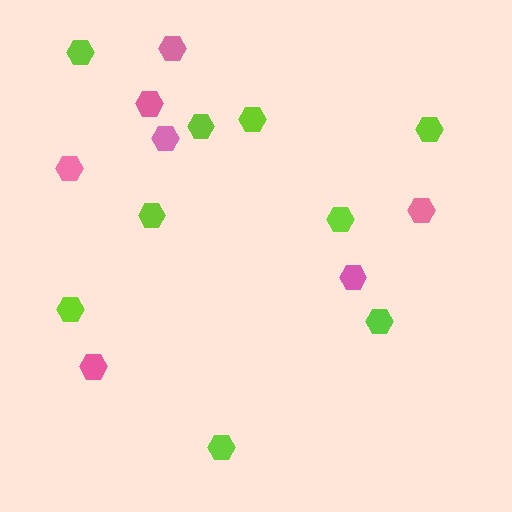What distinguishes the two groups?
There are 2 groups: one group of pink hexagons (7) and one group of lime hexagons (9).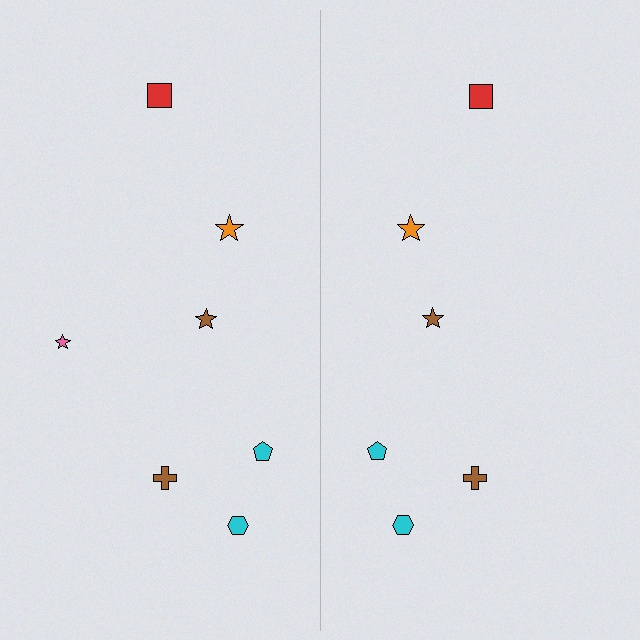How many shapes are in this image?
There are 13 shapes in this image.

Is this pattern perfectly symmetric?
No, the pattern is not perfectly symmetric. A pink star is missing from the right side.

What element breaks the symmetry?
A pink star is missing from the right side.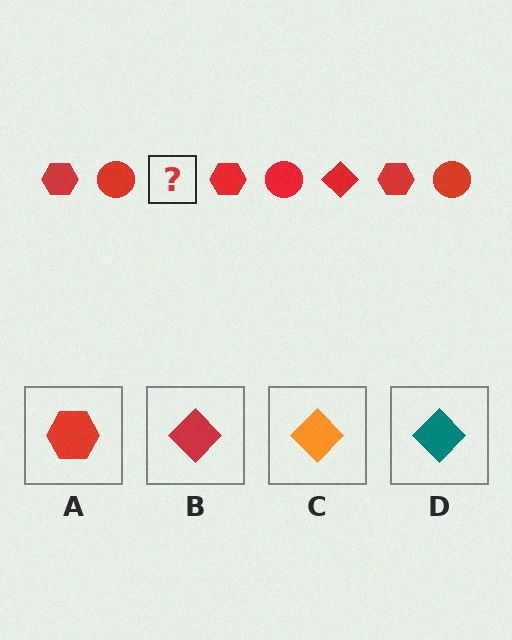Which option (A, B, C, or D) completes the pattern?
B.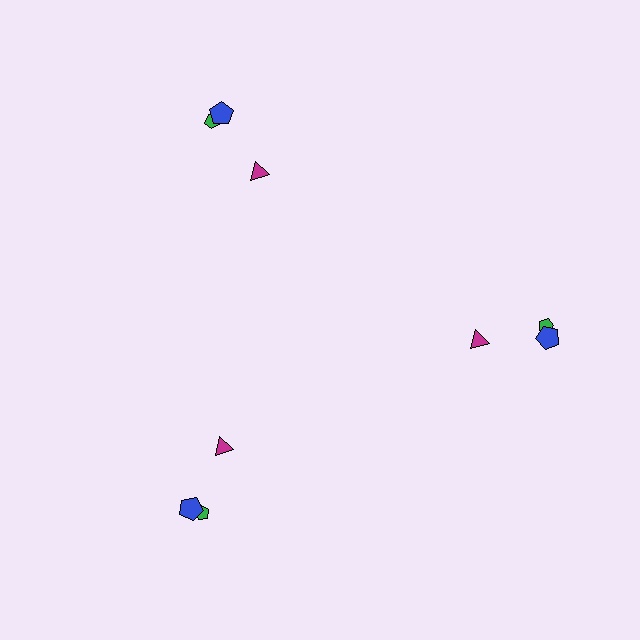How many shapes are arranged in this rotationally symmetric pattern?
There are 9 shapes, arranged in 3 groups of 3.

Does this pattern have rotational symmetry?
Yes, this pattern has 3-fold rotational symmetry. It looks the same after rotating 120 degrees around the center.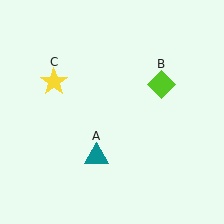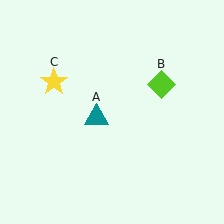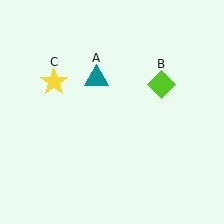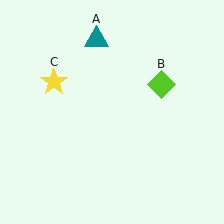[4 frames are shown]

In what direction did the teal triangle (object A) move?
The teal triangle (object A) moved up.